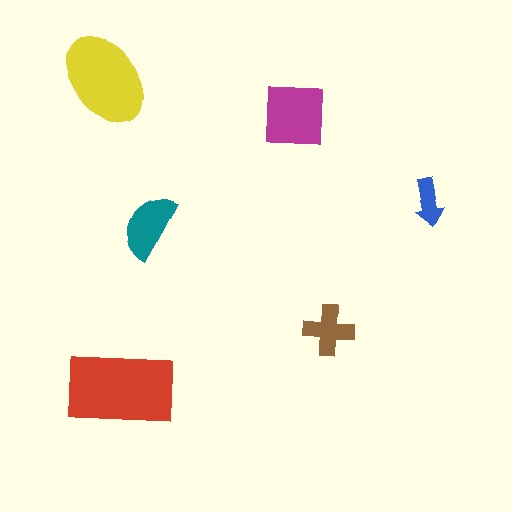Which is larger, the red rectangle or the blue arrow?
The red rectangle.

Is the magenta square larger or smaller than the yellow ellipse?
Smaller.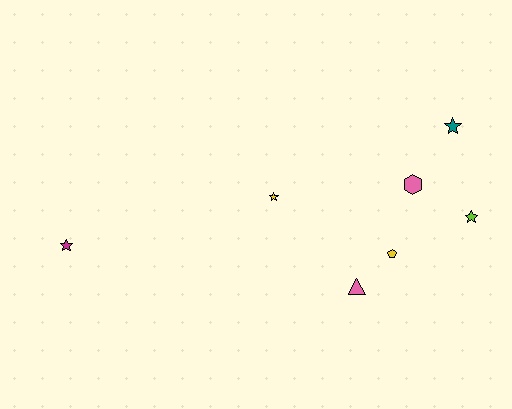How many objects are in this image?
There are 7 objects.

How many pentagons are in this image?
There is 1 pentagon.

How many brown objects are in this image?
There are no brown objects.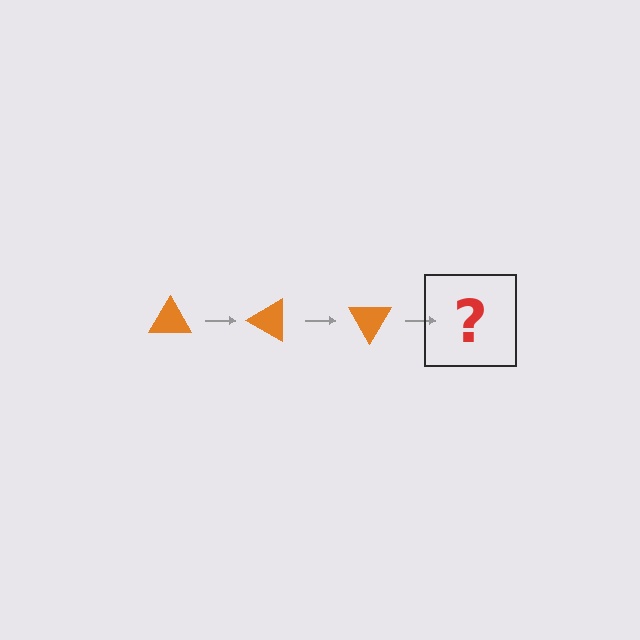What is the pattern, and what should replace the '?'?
The pattern is that the triangle rotates 30 degrees each step. The '?' should be an orange triangle rotated 90 degrees.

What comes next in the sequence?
The next element should be an orange triangle rotated 90 degrees.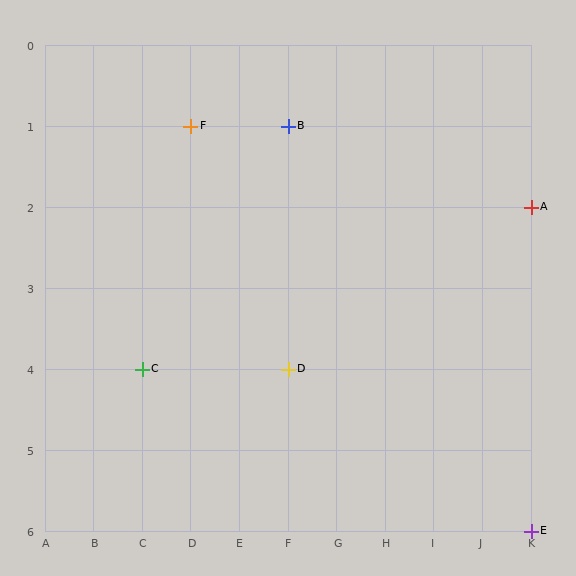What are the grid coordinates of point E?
Point E is at grid coordinates (K, 6).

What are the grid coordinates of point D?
Point D is at grid coordinates (F, 4).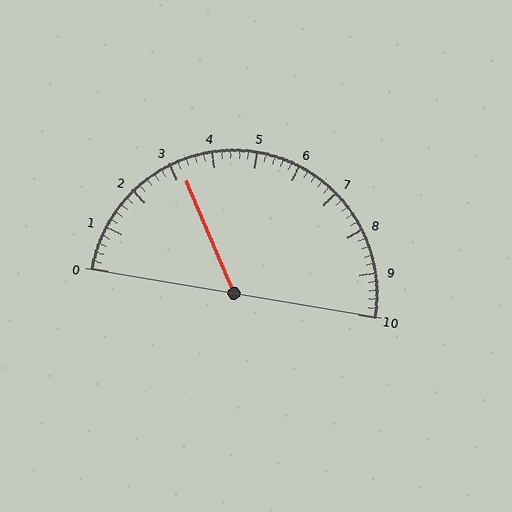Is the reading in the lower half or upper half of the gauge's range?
The reading is in the lower half of the range (0 to 10).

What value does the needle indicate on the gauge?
The needle indicates approximately 3.2.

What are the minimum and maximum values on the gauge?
The gauge ranges from 0 to 10.